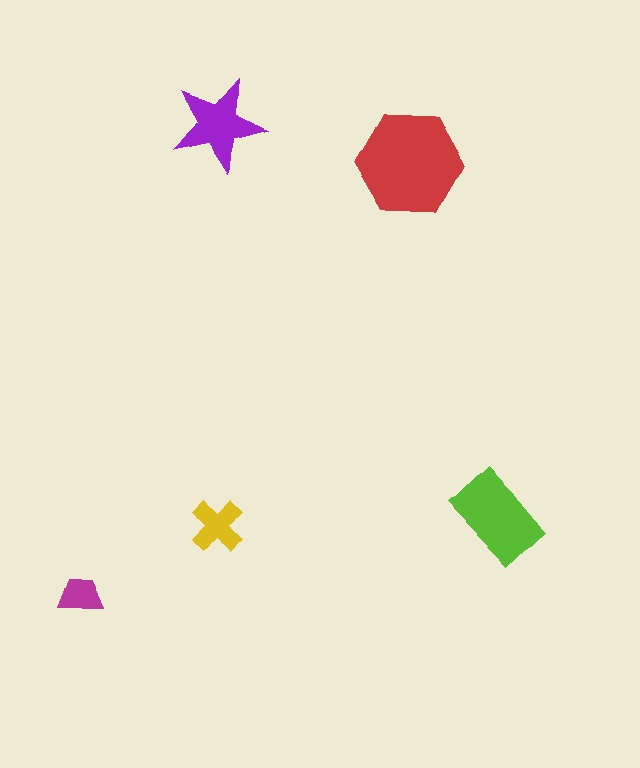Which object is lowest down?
The magenta trapezoid is bottommost.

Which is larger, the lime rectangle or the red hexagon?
The red hexagon.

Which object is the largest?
The red hexagon.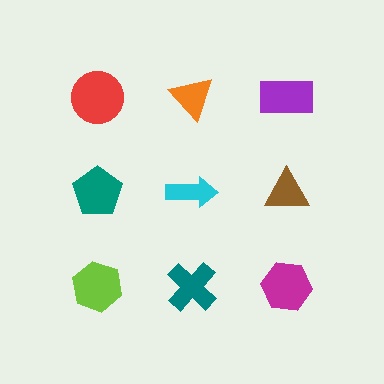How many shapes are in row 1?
3 shapes.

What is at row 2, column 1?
A teal pentagon.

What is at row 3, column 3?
A magenta hexagon.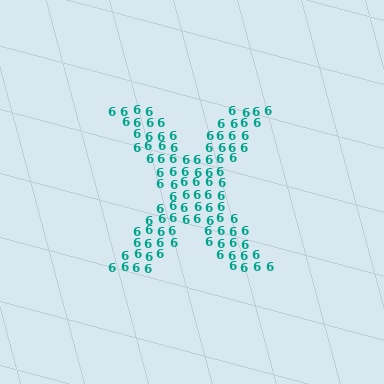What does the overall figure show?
The overall figure shows the letter X.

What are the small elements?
The small elements are digit 6's.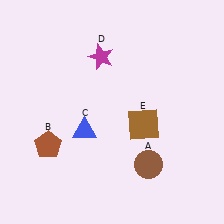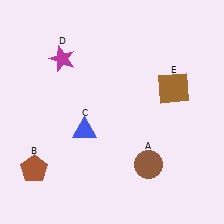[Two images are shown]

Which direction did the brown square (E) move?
The brown square (E) moved up.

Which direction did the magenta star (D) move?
The magenta star (D) moved left.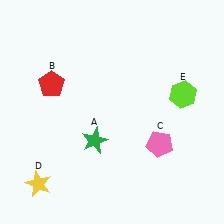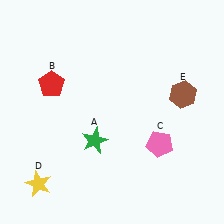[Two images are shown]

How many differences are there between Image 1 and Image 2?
There is 1 difference between the two images.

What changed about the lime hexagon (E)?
In Image 1, E is lime. In Image 2, it changed to brown.